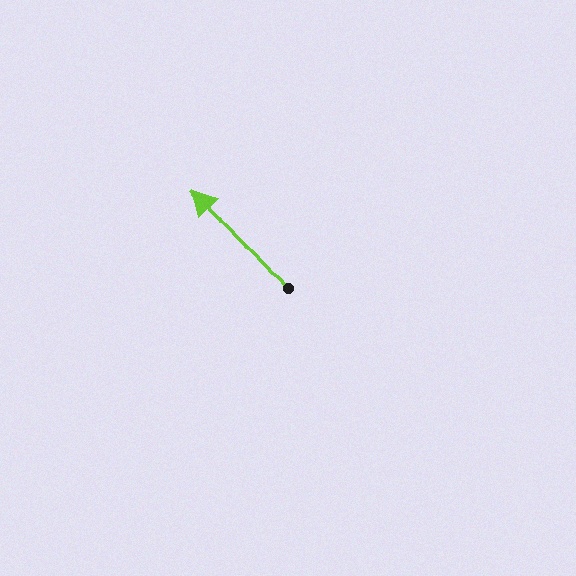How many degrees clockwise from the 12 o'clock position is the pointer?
Approximately 317 degrees.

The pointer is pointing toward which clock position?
Roughly 11 o'clock.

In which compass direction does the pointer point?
Northwest.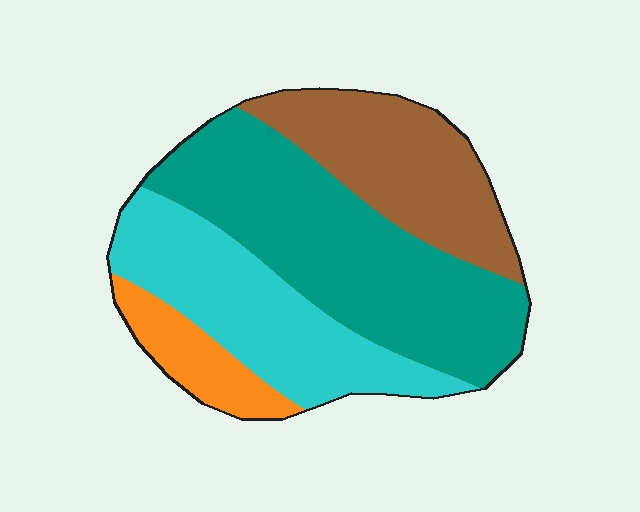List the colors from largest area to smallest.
From largest to smallest: teal, cyan, brown, orange.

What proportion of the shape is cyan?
Cyan takes up between a sixth and a third of the shape.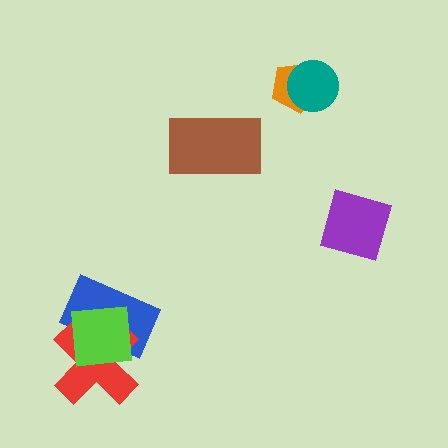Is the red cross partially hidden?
Yes, it is partially covered by another shape.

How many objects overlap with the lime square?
2 objects overlap with the lime square.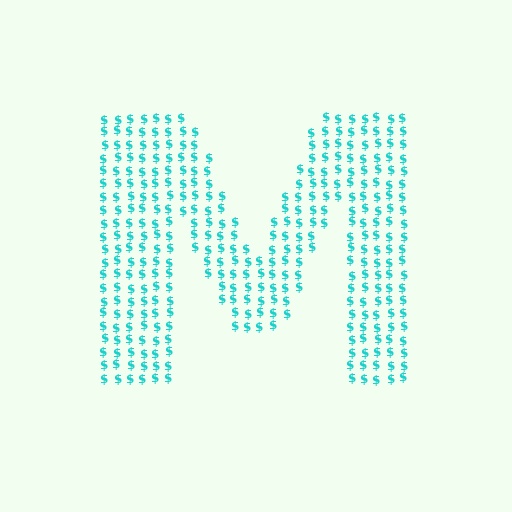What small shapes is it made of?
It is made of small dollar signs.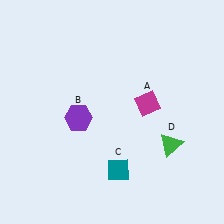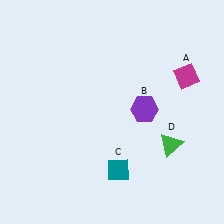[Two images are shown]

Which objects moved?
The objects that moved are: the magenta diamond (A), the purple hexagon (B).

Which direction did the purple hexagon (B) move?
The purple hexagon (B) moved right.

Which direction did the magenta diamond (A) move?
The magenta diamond (A) moved right.